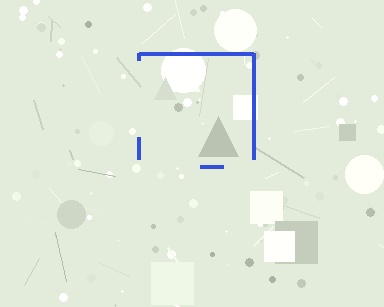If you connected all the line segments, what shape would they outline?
They would outline a square.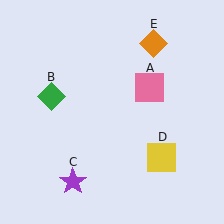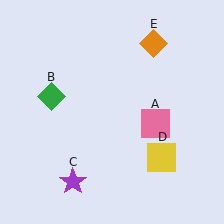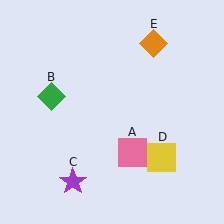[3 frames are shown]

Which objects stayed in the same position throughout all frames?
Green diamond (object B) and purple star (object C) and yellow square (object D) and orange diamond (object E) remained stationary.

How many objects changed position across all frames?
1 object changed position: pink square (object A).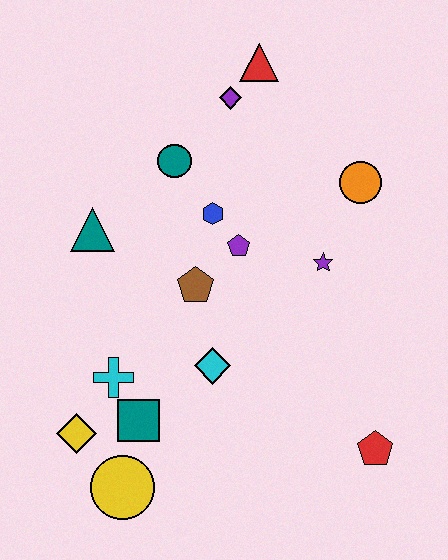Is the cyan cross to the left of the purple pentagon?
Yes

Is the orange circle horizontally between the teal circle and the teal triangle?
No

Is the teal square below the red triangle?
Yes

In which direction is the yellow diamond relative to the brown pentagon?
The yellow diamond is below the brown pentagon.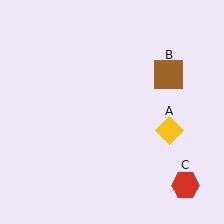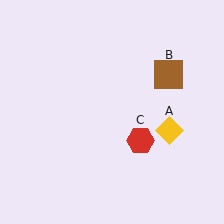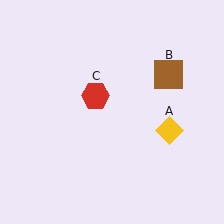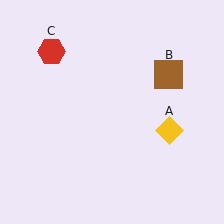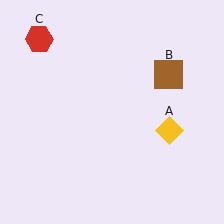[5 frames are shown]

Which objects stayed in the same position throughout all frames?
Yellow diamond (object A) and brown square (object B) remained stationary.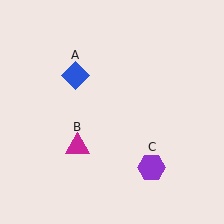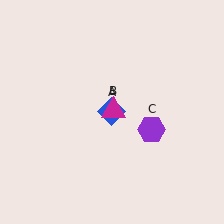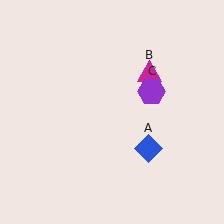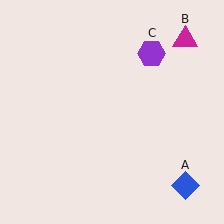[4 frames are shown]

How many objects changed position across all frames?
3 objects changed position: blue diamond (object A), magenta triangle (object B), purple hexagon (object C).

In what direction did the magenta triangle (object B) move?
The magenta triangle (object B) moved up and to the right.